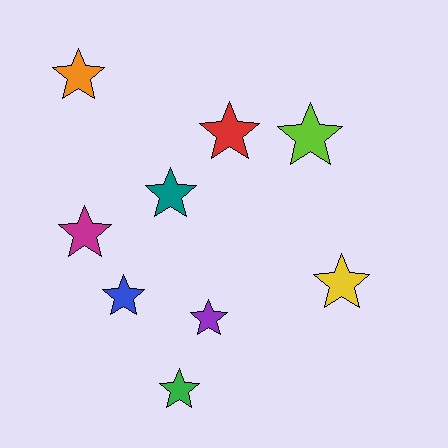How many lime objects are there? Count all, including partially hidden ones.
There is 1 lime object.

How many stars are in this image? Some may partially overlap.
There are 9 stars.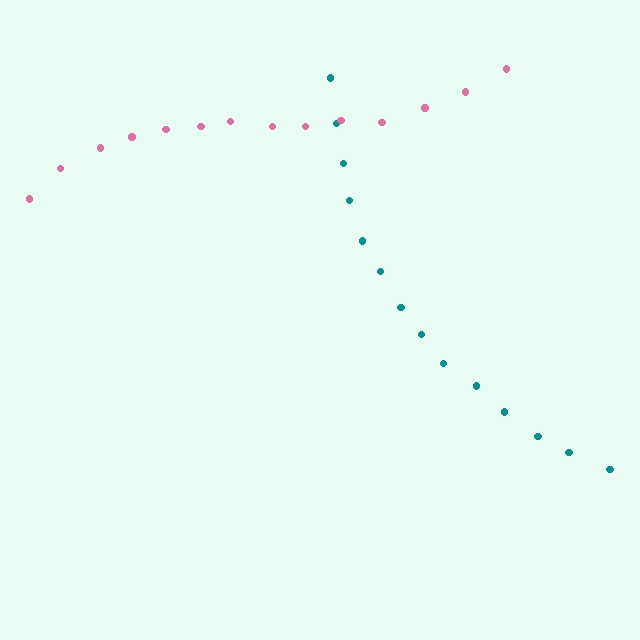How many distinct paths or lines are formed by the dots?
There are 2 distinct paths.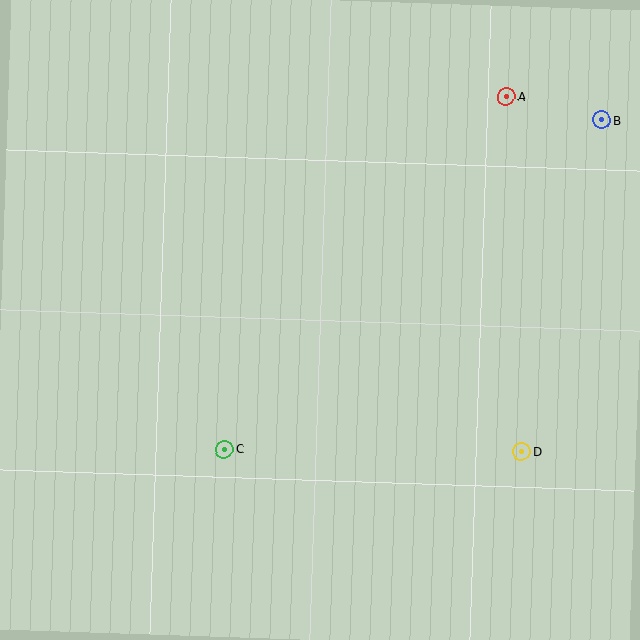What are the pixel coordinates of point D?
Point D is at (521, 452).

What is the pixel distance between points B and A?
The distance between B and A is 98 pixels.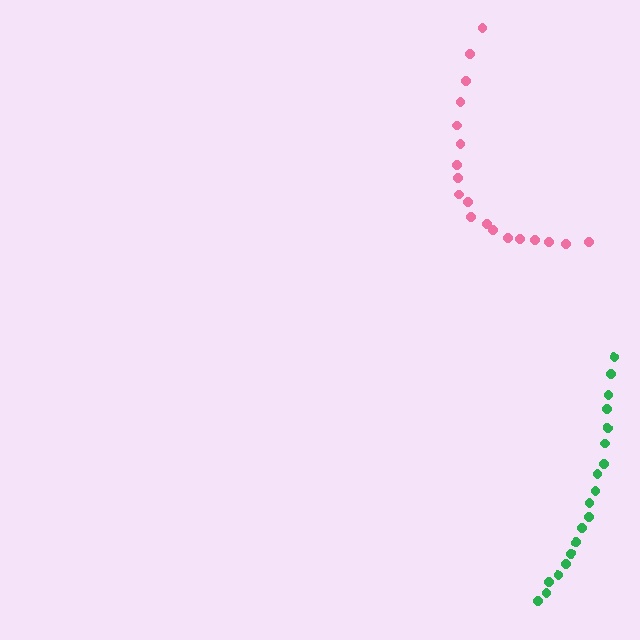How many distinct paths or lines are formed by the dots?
There are 2 distinct paths.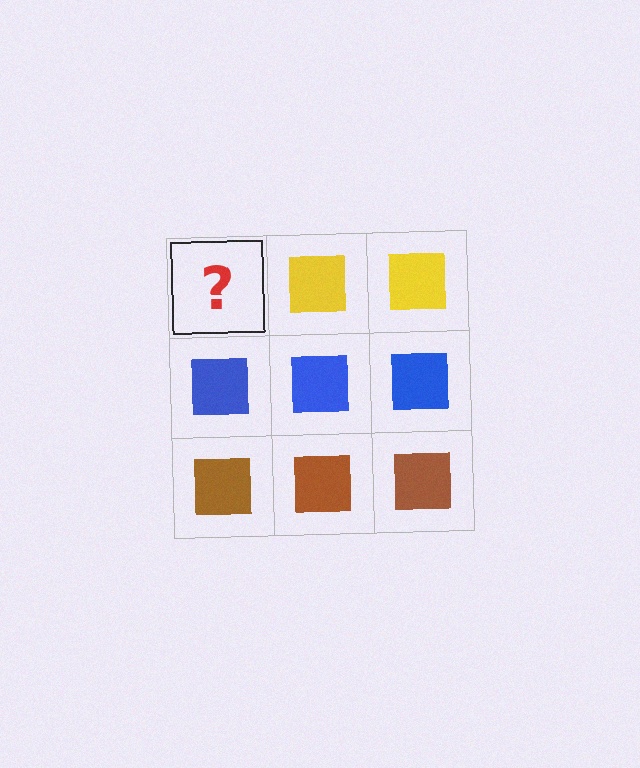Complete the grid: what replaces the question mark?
The question mark should be replaced with a yellow square.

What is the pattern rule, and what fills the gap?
The rule is that each row has a consistent color. The gap should be filled with a yellow square.